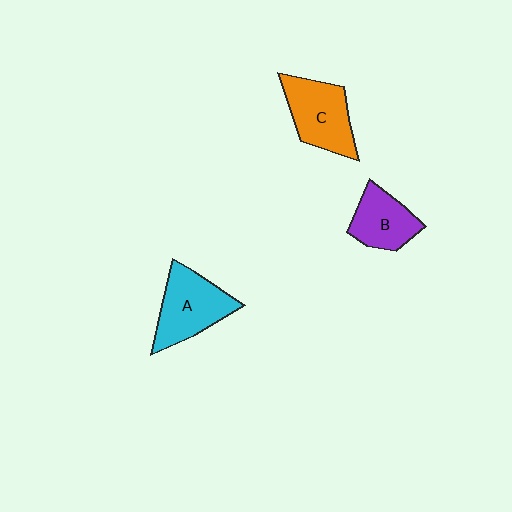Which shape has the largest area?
Shape A (cyan).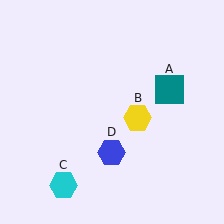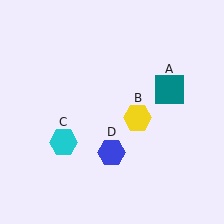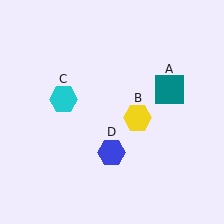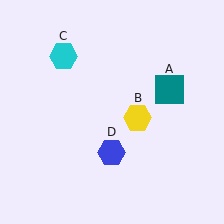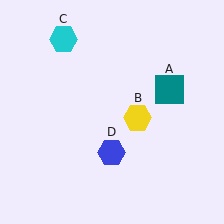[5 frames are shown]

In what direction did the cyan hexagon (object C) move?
The cyan hexagon (object C) moved up.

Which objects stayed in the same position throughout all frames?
Teal square (object A) and yellow hexagon (object B) and blue hexagon (object D) remained stationary.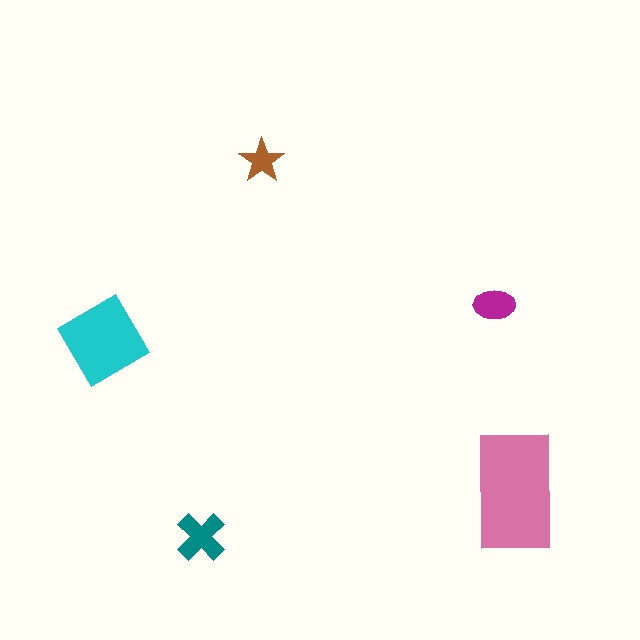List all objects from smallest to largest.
The brown star, the magenta ellipse, the teal cross, the cyan diamond, the pink rectangle.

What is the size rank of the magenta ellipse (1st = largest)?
4th.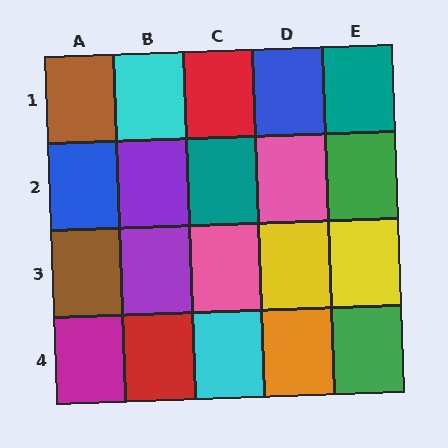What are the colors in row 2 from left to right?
Blue, purple, teal, pink, green.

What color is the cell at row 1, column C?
Red.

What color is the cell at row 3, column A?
Brown.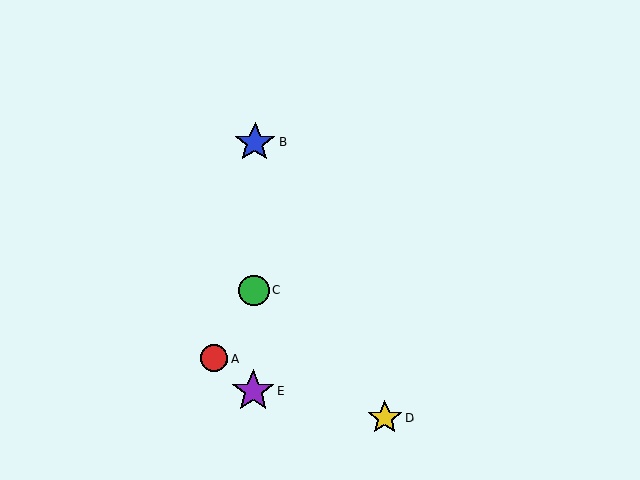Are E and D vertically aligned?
No, E is at x≈253 and D is at x≈385.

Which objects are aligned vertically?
Objects B, C, E are aligned vertically.